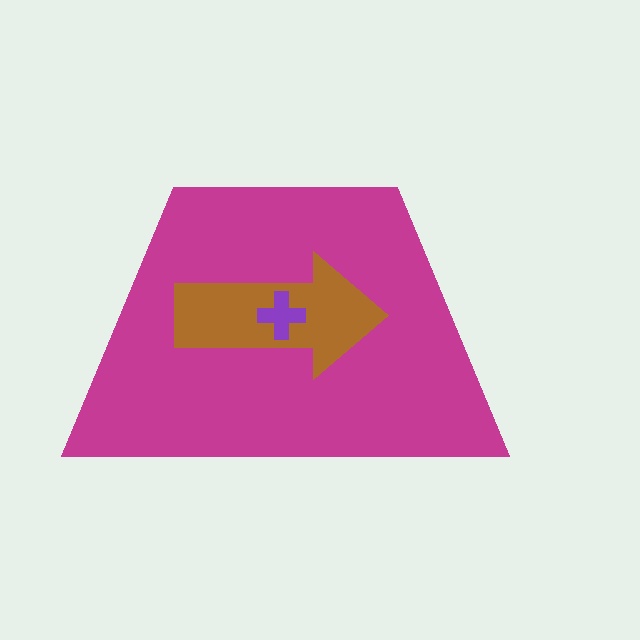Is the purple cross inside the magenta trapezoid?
Yes.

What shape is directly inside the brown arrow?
The purple cross.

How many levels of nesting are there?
3.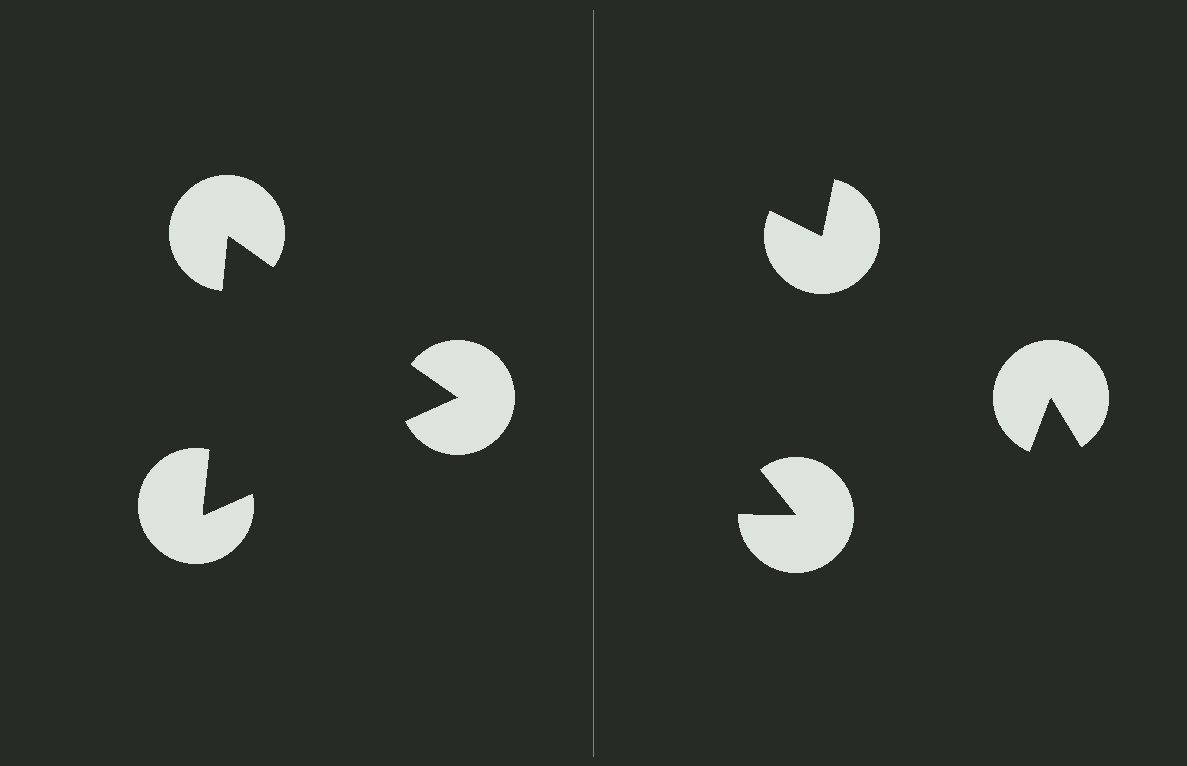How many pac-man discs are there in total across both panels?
6 — 3 on each side.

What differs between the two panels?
The pac-man discs are positioned identically on both sides; only the wedge orientations differ. On the left they align to a triangle; on the right they are misaligned.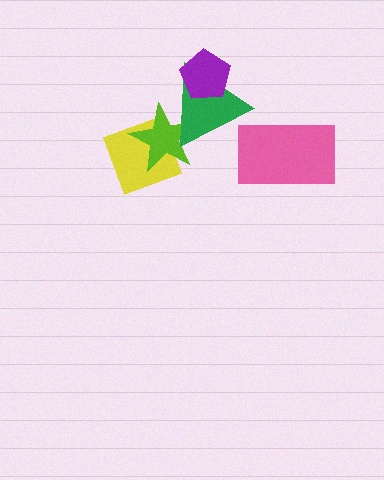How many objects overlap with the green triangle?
2 objects overlap with the green triangle.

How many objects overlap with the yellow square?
1 object overlaps with the yellow square.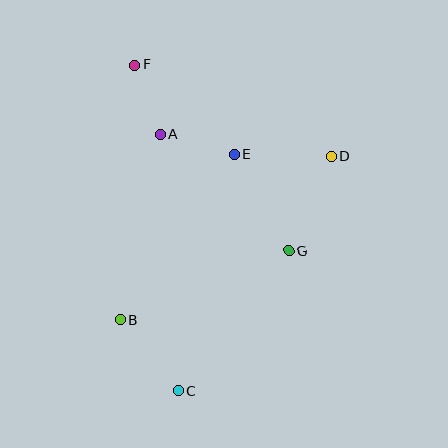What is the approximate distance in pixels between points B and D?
The distance between B and D is approximately 267 pixels.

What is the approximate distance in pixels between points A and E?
The distance between A and E is approximately 76 pixels.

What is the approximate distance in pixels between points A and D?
The distance between A and D is approximately 172 pixels.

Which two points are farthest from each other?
Points C and F are farthest from each other.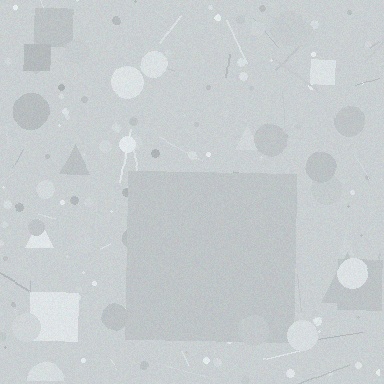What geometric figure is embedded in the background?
A square is embedded in the background.